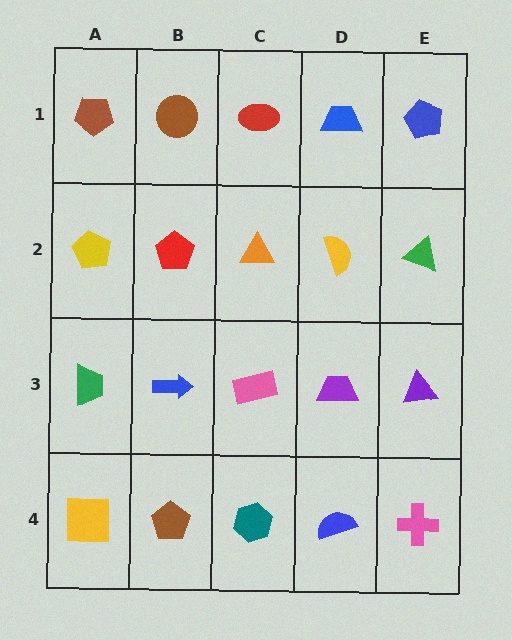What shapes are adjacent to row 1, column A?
A yellow pentagon (row 2, column A), a brown circle (row 1, column B).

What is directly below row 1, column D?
A yellow semicircle.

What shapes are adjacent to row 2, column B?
A brown circle (row 1, column B), a blue arrow (row 3, column B), a yellow pentagon (row 2, column A), an orange triangle (row 2, column C).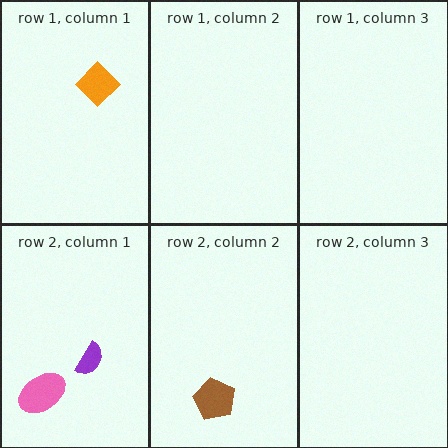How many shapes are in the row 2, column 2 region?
1.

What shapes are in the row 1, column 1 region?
The orange diamond.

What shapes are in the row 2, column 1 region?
The pink ellipse, the purple semicircle.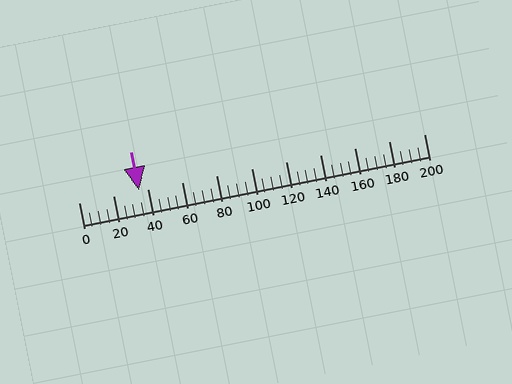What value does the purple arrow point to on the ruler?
The purple arrow points to approximately 35.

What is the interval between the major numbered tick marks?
The major tick marks are spaced 20 units apart.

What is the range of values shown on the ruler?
The ruler shows values from 0 to 200.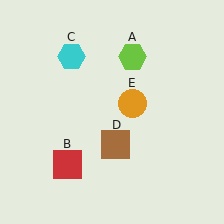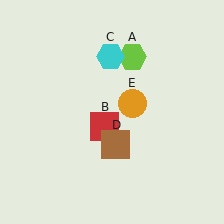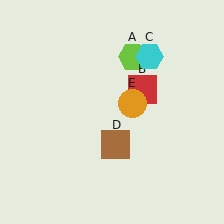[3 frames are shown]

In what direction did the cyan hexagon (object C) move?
The cyan hexagon (object C) moved right.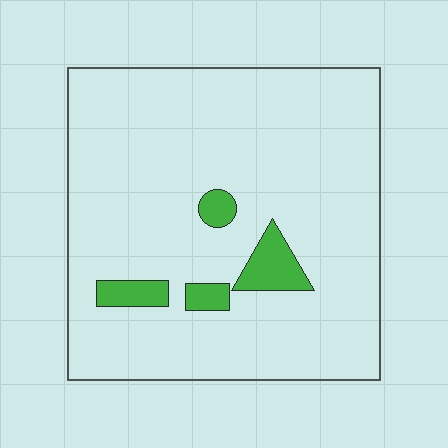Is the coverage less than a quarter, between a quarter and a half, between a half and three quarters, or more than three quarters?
Less than a quarter.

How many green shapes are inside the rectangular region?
4.